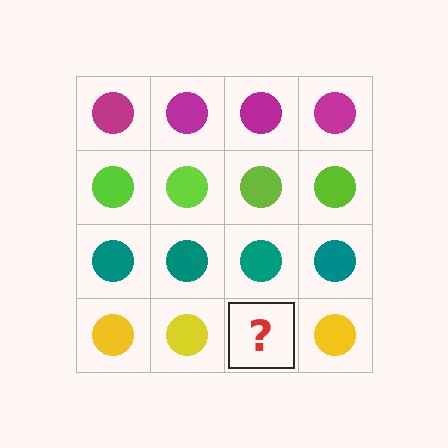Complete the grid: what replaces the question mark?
The question mark should be replaced with a yellow circle.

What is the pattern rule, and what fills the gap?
The rule is that each row has a consistent color. The gap should be filled with a yellow circle.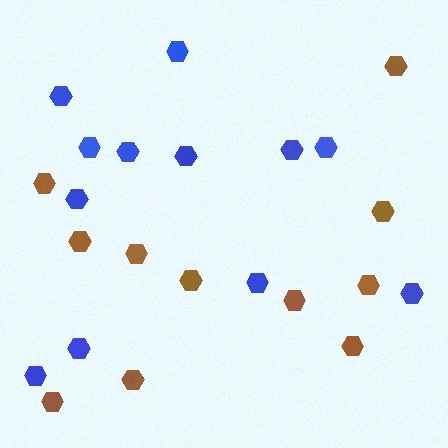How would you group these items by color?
There are 2 groups: one group of brown hexagons (11) and one group of blue hexagons (12).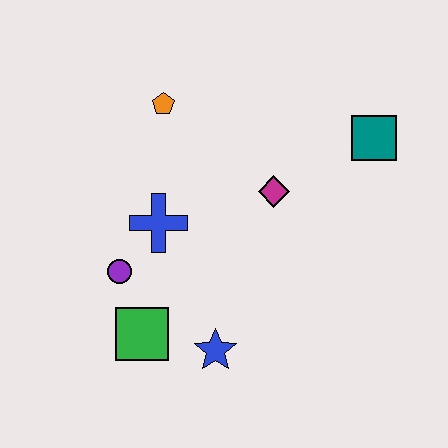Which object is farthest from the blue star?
The teal square is farthest from the blue star.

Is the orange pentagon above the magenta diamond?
Yes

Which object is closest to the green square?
The purple circle is closest to the green square.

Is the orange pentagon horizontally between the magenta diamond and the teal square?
No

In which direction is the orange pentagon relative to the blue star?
The orange pentagon is above the blue star.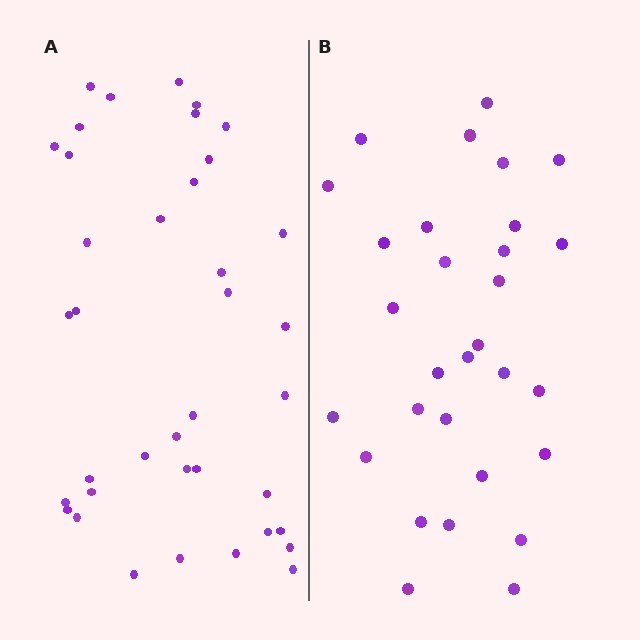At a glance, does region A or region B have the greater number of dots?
Region A (the left region) has more dots.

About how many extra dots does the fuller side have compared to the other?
Region A has roughly 8 or so more dots than region B.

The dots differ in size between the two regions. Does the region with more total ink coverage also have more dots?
No. Region B has more total ink coverage because its dots are larger, but region A actually contains more individual dots. Total area can be misleading — the number of items is what matters here.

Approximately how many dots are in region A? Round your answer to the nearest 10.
About 40 dots. (The exact count is 38, which rounds to 40.)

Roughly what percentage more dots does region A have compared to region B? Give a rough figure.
About 25% more.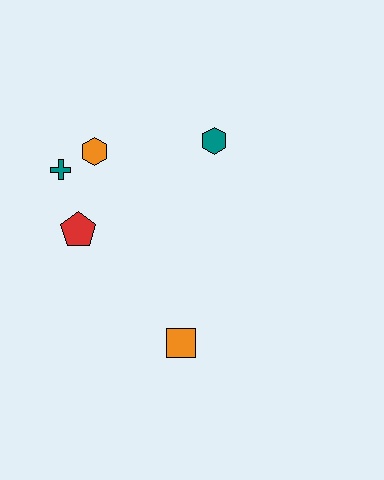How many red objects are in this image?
There is 1 red object.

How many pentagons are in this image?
There is 1 pentagon.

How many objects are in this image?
There are 5 objects.